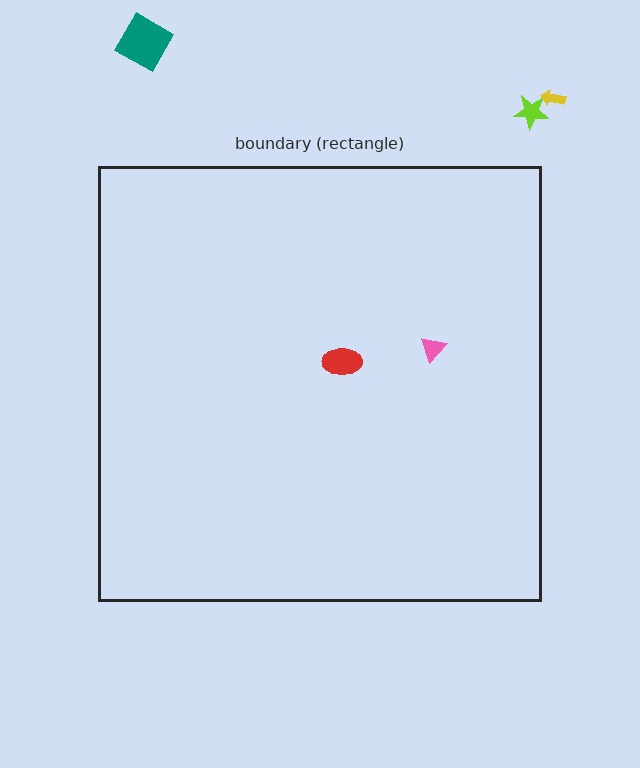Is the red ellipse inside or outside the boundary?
Inside.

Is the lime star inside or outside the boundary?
Outside.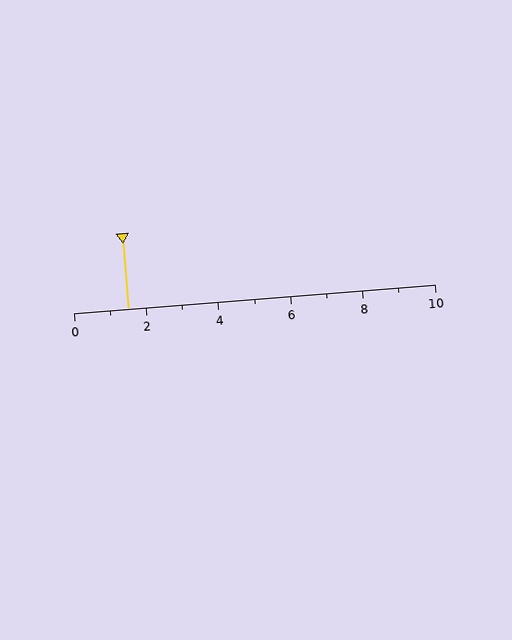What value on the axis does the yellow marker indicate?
The marker indicates approximately 1.5.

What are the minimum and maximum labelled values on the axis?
The axis runs from 0 to 10.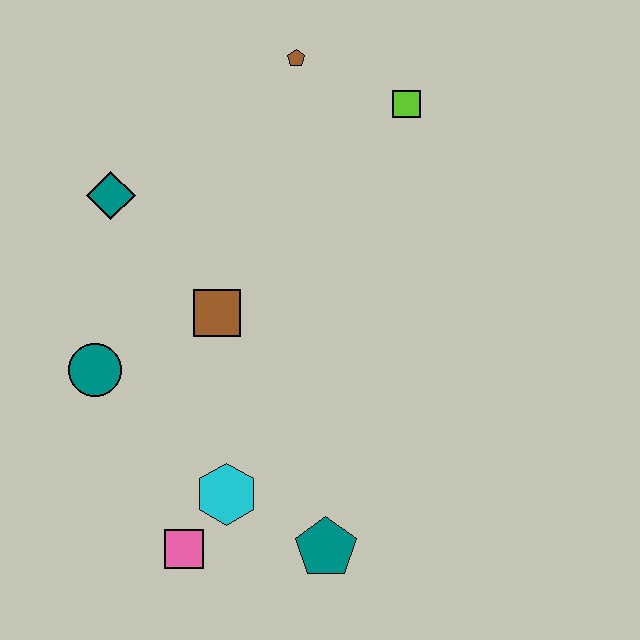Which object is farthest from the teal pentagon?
The brown pentagon is farthest from the teal pentagon.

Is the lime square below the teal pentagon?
No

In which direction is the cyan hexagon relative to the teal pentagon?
The cyan hexagon is to the left of the teal pentagon.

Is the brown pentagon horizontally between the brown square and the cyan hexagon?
No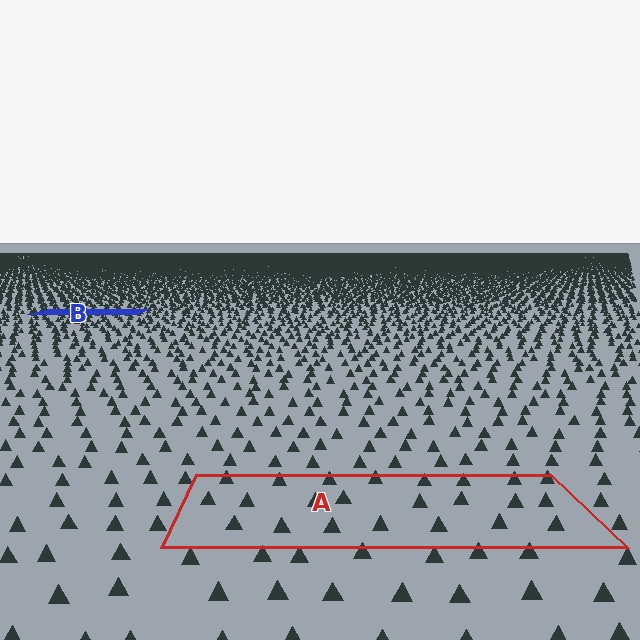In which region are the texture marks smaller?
The texture marks are smaller in region B, because it is farther away.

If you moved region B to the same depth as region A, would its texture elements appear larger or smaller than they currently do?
They would appear larger. At a closer depth, the same texture elements are projected at a bigger on-screen size.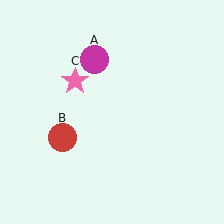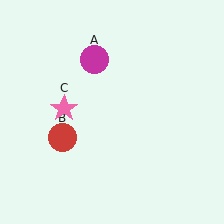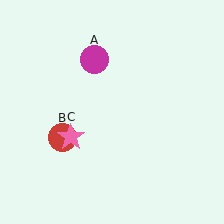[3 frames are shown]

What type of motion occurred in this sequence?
The pink star (object C) rotated counterclockwise around the center of the scene.